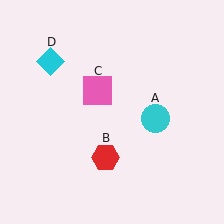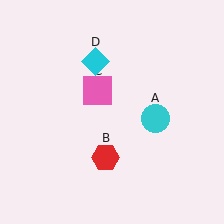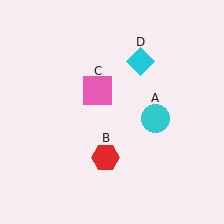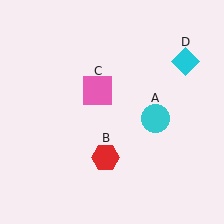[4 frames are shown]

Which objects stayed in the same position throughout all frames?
Cyan circle (object A) and red hexagon (object B) and pink square (object C) remained stationary.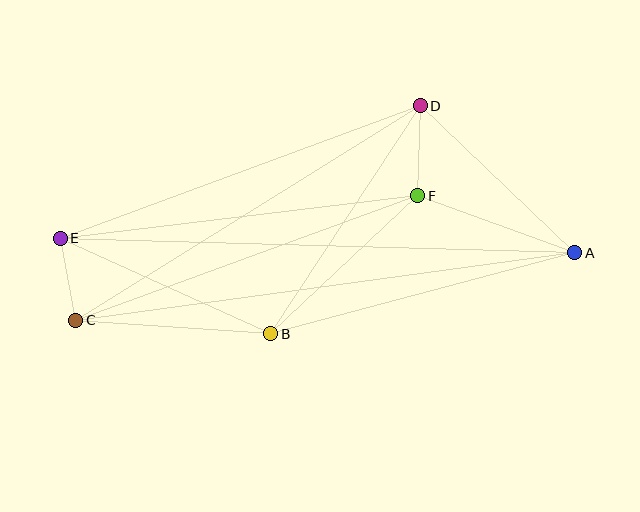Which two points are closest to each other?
Points C and E are closest to each other.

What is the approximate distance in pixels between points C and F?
The distance between C and F is approximately 364 pixels.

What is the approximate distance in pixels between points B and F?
The distance between B and F is approximately 202 pixels.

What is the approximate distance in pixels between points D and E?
The distance between D and E is approximately 384 pixels.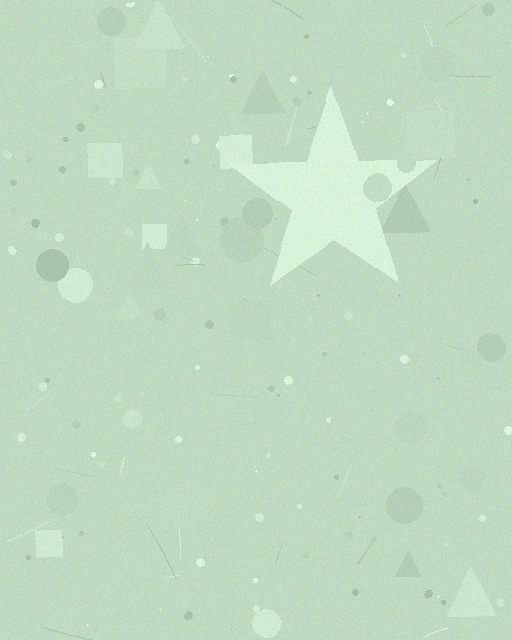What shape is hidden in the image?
A star is hidden in the image.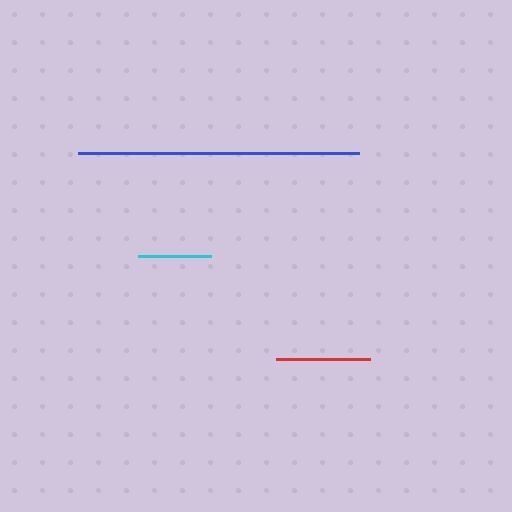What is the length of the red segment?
The red segment is approximately 94 pixels long.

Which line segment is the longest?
The blue line is the longest at approximately 280 pixels.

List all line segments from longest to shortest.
From longest to shortest: blue, red, cyan.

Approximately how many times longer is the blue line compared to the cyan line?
The blue line is approximately 3.8 times the length of the cyan line.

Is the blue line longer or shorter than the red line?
The blue line is longer than the red line.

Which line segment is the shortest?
The cyan line is the shortest at approximately 73 pixels.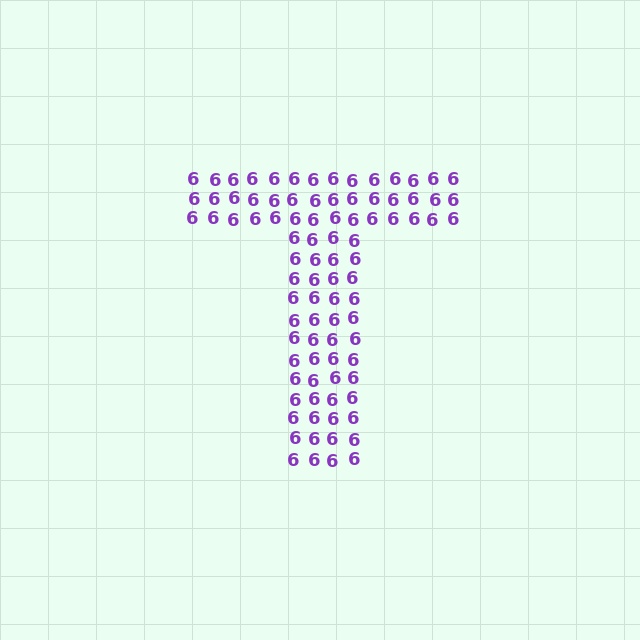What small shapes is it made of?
It is made of small digit 6's.